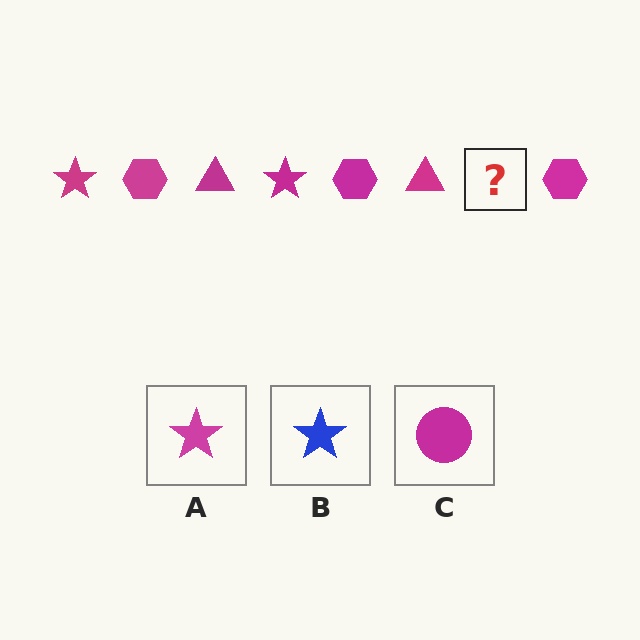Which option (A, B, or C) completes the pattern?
A.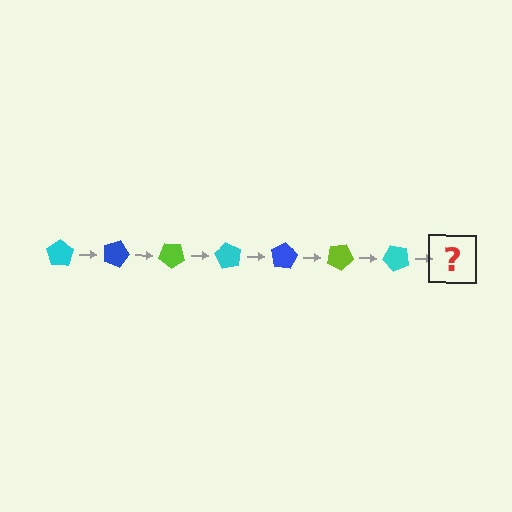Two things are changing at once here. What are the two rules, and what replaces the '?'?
The two rules are that it rotates 20 degrees each step and the color cycles through cyan, blue, and lime. The '?' should be a blue pentagon, rotated 140 degrees from the start.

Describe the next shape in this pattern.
It should be a blue pentagon, rotated 140 degrees from the start.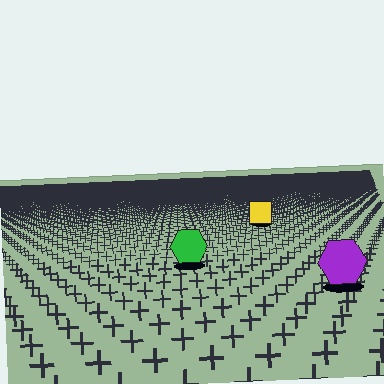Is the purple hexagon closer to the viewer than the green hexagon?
Yes. The purple hexagon is closer — you can tell from the texture gradient: the ground texture is coarser near it.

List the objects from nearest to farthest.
From nearest to farthest: the purple hexagon, the green hexagon, the yellow square.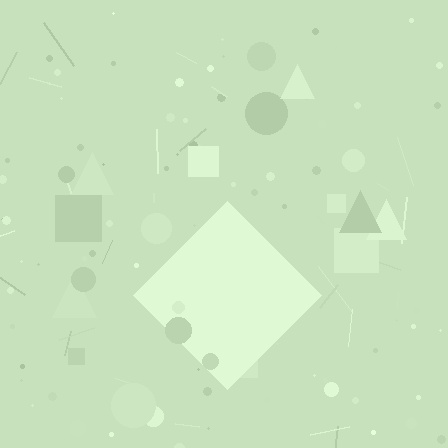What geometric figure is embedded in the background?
A diamond is embedded in the background.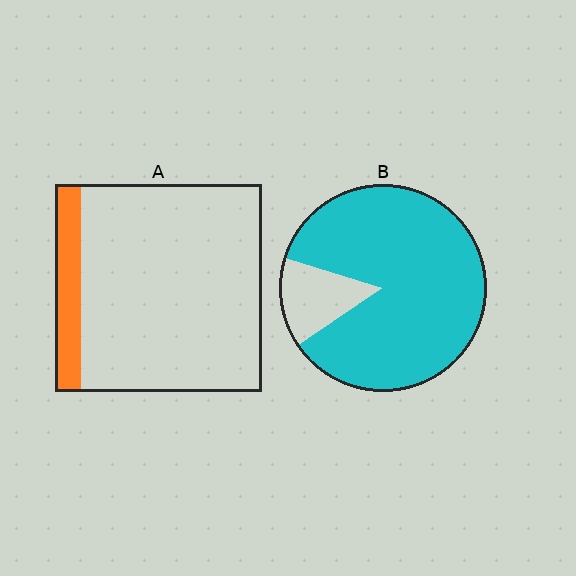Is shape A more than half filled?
No.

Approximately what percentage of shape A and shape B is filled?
A is approximately 15% and B is approximately 85%.